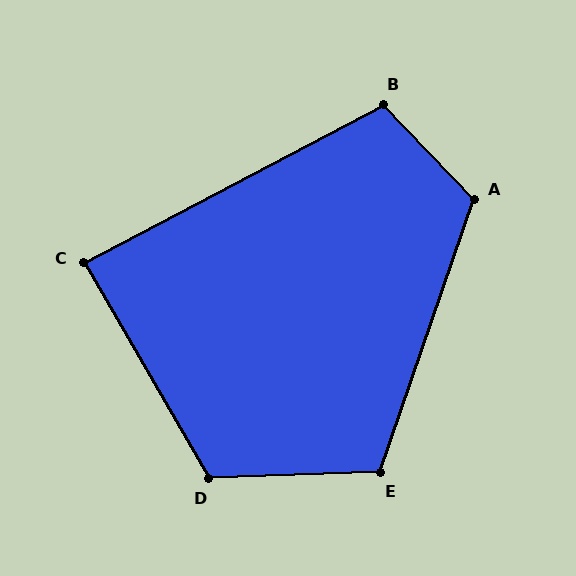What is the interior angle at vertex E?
Approximately 111 degrees (obtuse).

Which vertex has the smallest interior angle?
C, at approximately 88 degrees.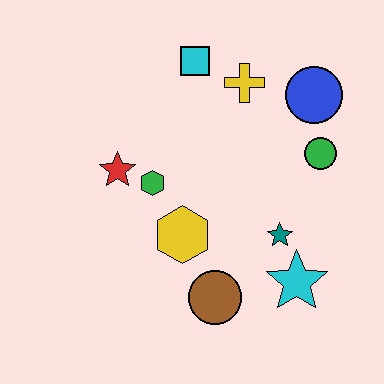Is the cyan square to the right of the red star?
Yes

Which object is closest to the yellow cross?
The cyan square is closest to the yellow cross.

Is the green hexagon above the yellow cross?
No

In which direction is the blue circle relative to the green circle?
The blue circle is above the green circle.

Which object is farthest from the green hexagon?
The blue circle is farthest from the green hexagon.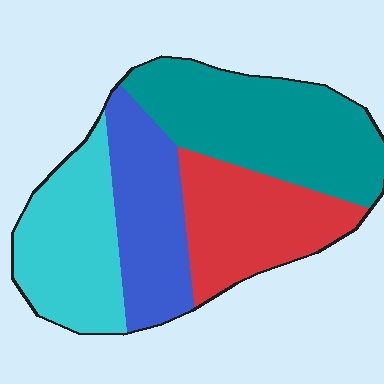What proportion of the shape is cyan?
Cyan takes up about one quarter (1/4) of the shape.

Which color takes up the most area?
Teal, at roughly 30%.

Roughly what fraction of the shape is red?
Red takes up about one quarter (1/4) of the shape.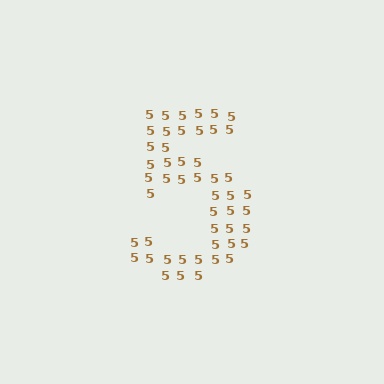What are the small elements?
The small elements are digit 5's.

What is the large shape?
The large shape is the digit 5.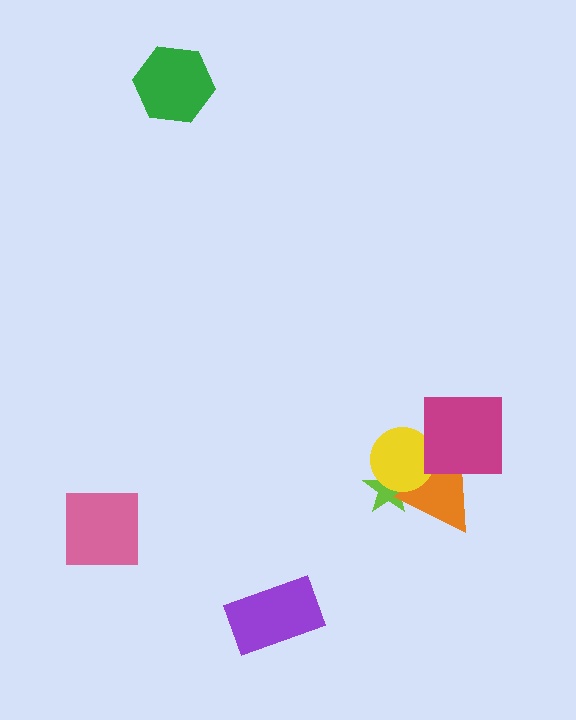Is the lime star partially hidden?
Yes, it is partially covered by another shape.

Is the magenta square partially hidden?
No, no other shape covers it.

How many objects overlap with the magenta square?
1 object overlaps with the magenta square.